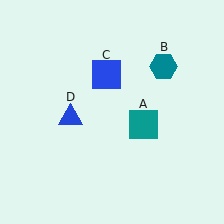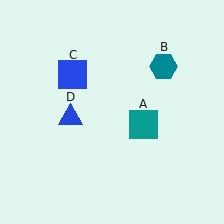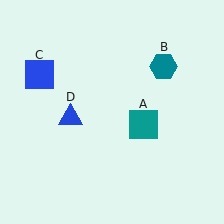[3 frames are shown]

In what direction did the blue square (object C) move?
The blue square (object C) moved left.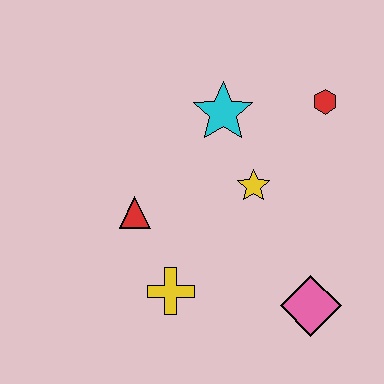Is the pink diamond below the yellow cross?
Yes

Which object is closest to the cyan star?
The yellow star is closest to the cyan star.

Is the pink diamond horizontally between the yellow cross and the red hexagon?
Yes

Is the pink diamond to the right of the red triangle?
Yes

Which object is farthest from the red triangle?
The red hexagon is farthest from the red triangle.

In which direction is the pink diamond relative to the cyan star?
The pink diamond is below the cyan star.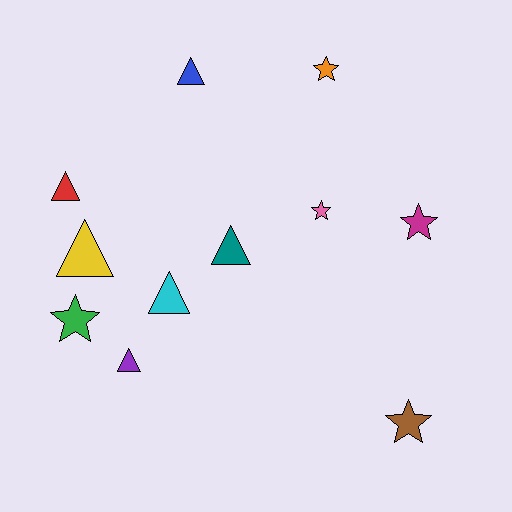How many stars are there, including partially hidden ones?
There are 5 stars.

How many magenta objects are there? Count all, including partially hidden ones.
There is 1 magenta object.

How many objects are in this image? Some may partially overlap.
There are 11 objects.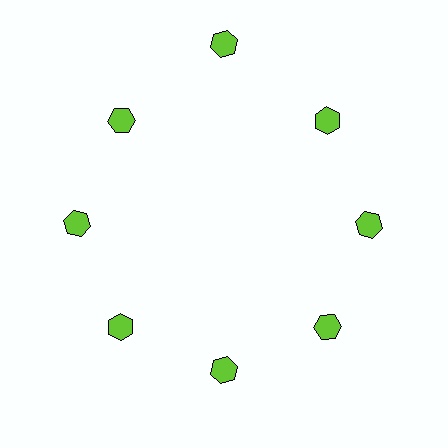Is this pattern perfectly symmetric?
No. The 8 lime hexagons are arranged in a ring, but one element near the 12 o'clock position is pushed outward from the center, breaking the 8-fold rotational symmetry.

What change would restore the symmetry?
The symmetry would be restored by moving it inward, back onto the ring so that all 8 hexagons sit at equal angles and equal distance from the center.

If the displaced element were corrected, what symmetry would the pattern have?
It would have 8-fold rotational symmetry — the pattern would map onto itself every 45 degrees.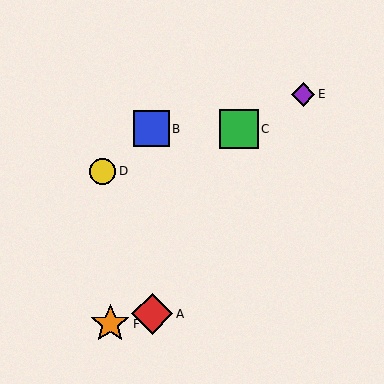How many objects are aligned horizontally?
2 objects (B, C) are aligned horizontally.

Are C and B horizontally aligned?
Yes, both are at y≈129.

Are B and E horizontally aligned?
No, B is at y≈129 and E is at y≈95.